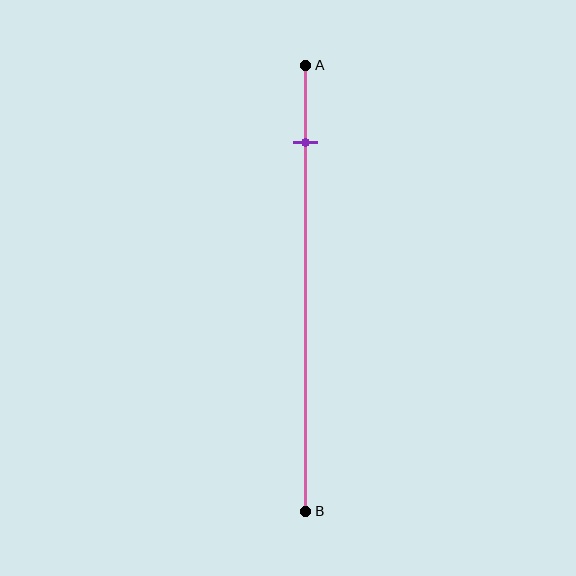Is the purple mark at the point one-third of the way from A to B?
No, the mark is at about 15% from A, not at the 33% one-third point.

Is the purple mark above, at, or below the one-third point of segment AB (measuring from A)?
The purple mark is above the one-third point of segment AB.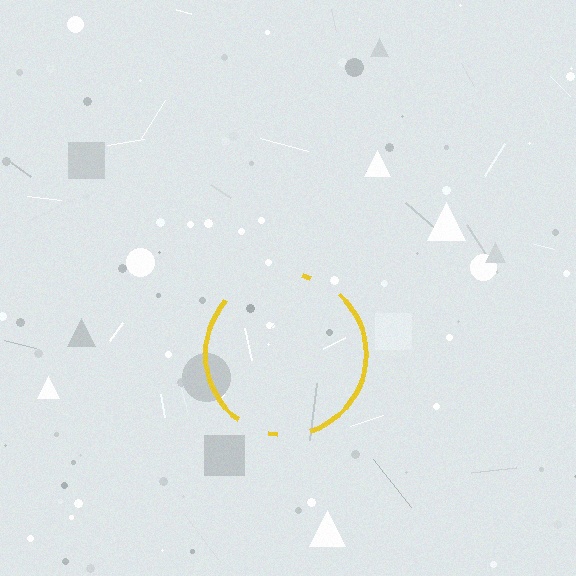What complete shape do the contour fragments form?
The contour fragments form a circle.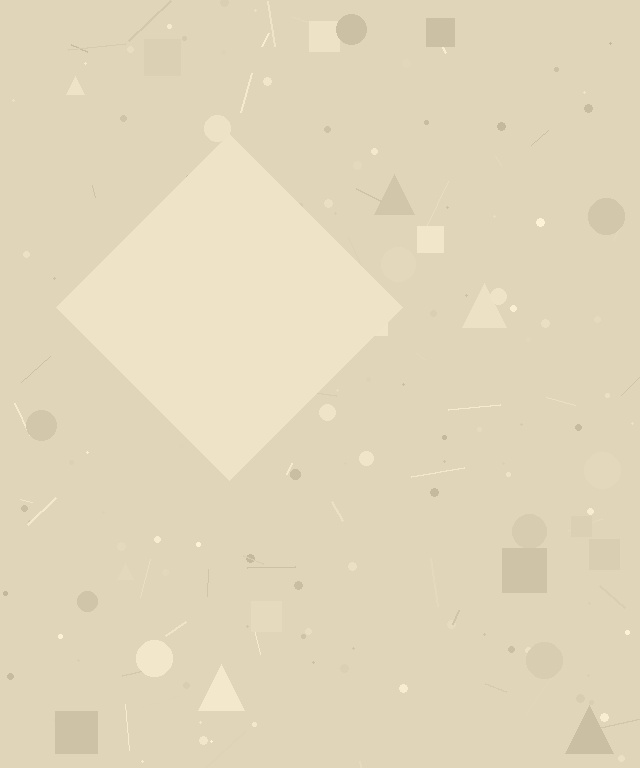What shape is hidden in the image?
A diamond is hidden in the image.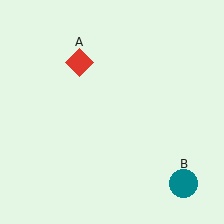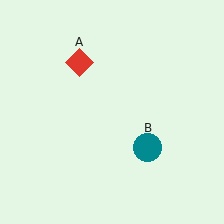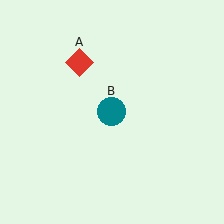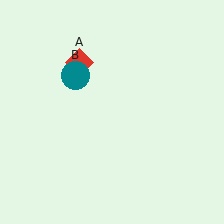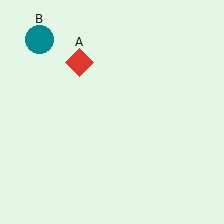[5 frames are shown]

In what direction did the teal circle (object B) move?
The teal circle (object B) moved up and to the left.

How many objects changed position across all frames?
1 object changed position: teal circle (object B).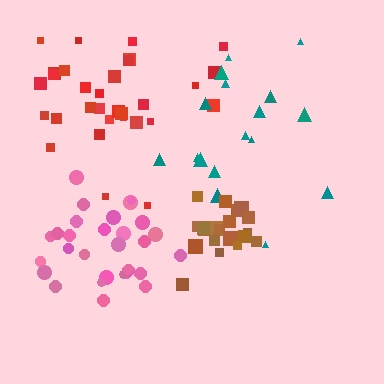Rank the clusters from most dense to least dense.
brown, pink, teal, red.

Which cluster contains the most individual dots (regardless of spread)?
Red (31).